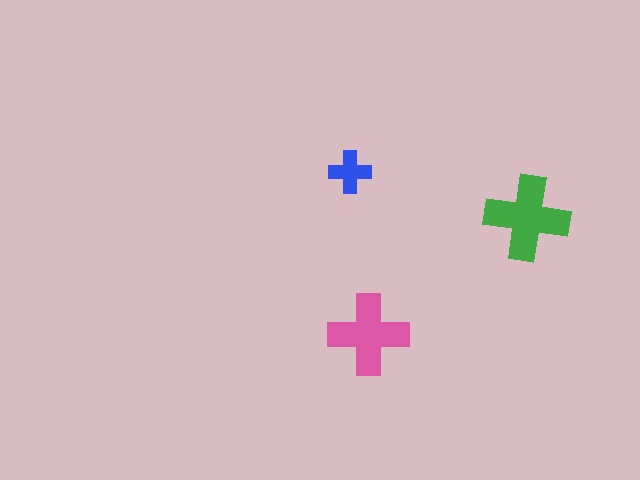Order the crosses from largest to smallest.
the green one, the pink one, the blue one.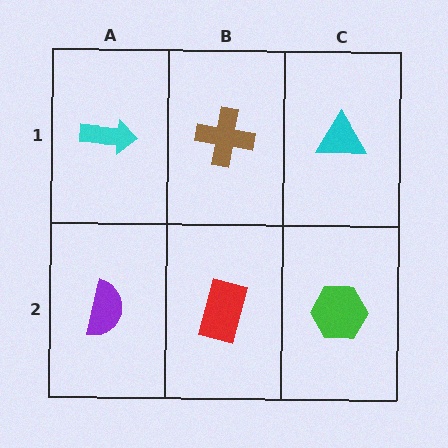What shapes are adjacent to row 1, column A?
A purple semicircle (row 2, column A), a brown cross (row 1, column B).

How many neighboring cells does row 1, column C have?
2.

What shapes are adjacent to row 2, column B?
A brown cross (row 1, column B), a purple semicircle (row 2, column A), a green hexagon (row 2, column C).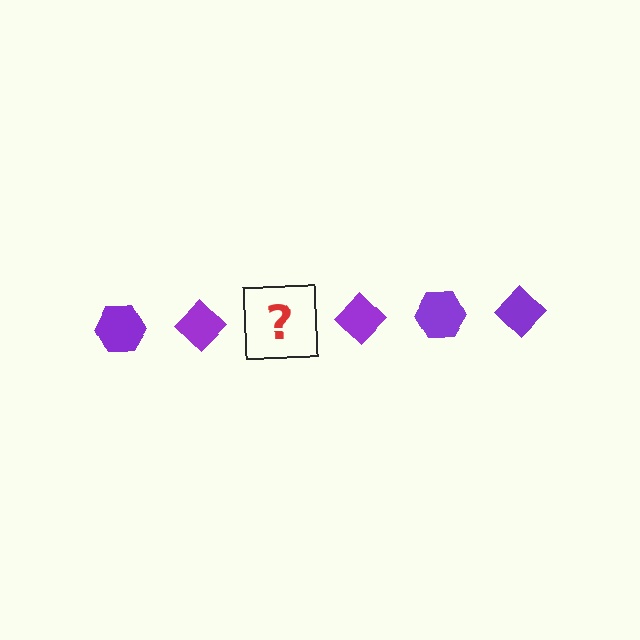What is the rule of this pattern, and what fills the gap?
The rule is that the pattern cycles through hexagon, diamond shapes in purple. The gap should be filled with a purple hexagon.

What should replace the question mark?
The question mark should be replaced with a purple hexagon.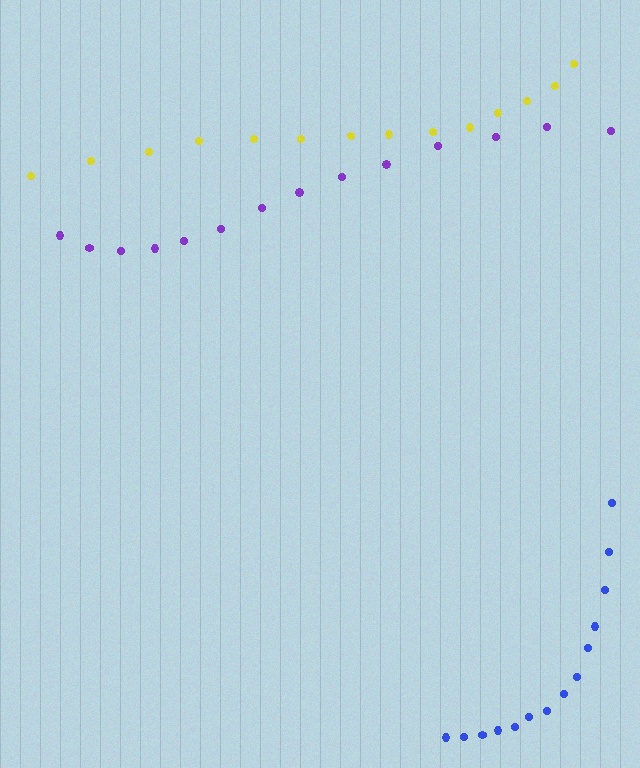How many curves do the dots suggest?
There are 3 distinct paths.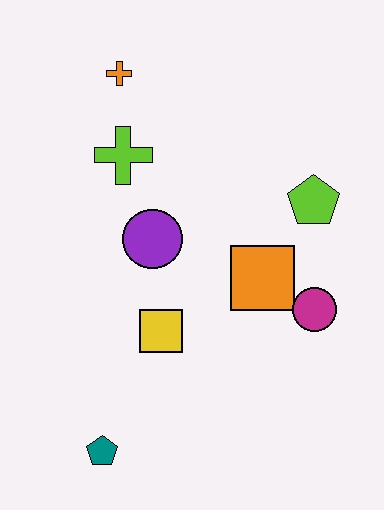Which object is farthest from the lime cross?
The teal pentagon is farthest from the lime cross.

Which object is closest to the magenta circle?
The orange square is closest to the magenta circle.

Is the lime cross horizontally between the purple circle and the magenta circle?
No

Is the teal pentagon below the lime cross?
Yes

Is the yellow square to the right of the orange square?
No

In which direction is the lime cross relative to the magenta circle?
The lime cross is to the left of the magenta circle.